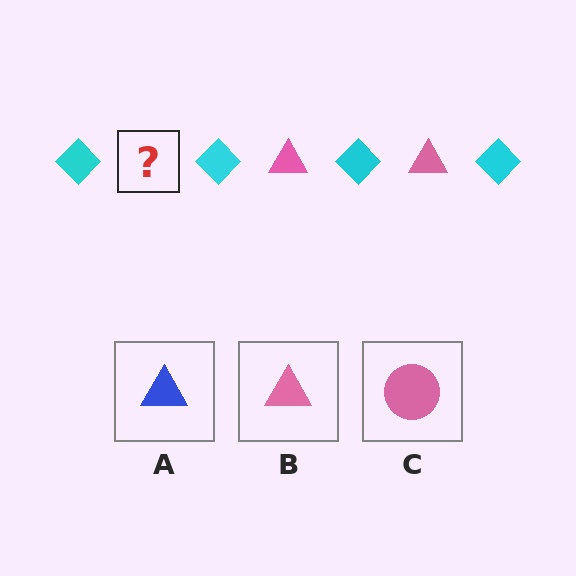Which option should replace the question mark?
Option B.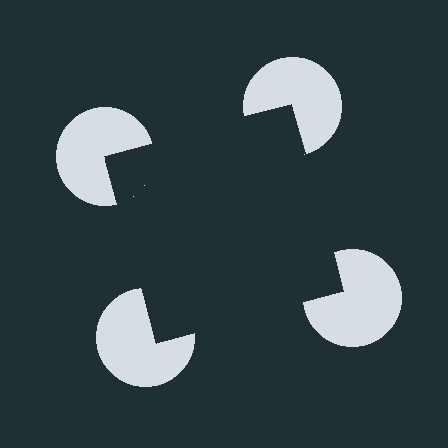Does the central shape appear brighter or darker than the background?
It typically appears slightly darker than the background, even though no actual brightness change is drawn.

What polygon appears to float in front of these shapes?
An illusory square — its edges are inferred from the aligned wedge cuts in the pac-man discs, not physically drawn.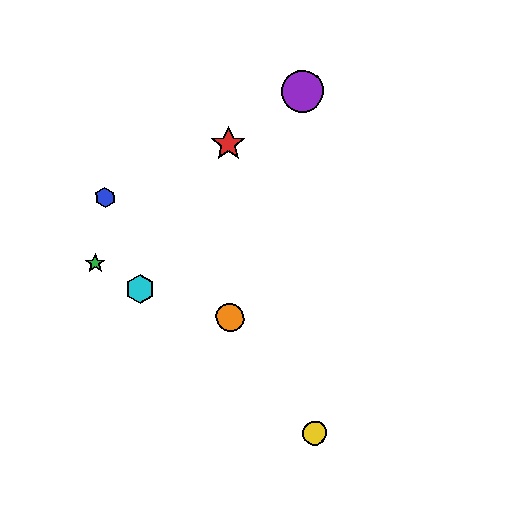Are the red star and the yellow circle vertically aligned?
No, the red star is at x≈228 and the yellow circle is at x≈315.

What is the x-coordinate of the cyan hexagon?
The cyan hexagon is at x≈141.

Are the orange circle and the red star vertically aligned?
Yes, both are at x≈230.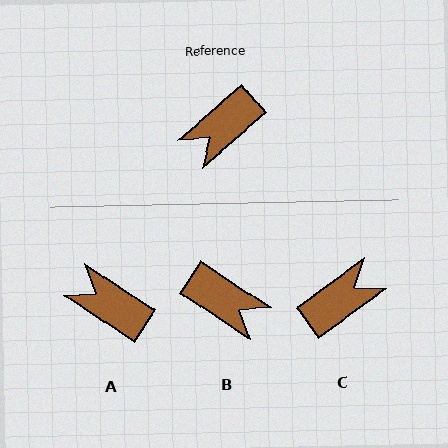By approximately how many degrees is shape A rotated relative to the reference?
Approximately 75 degrees clockwise.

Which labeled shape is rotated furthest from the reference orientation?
C, about 175 degrees away.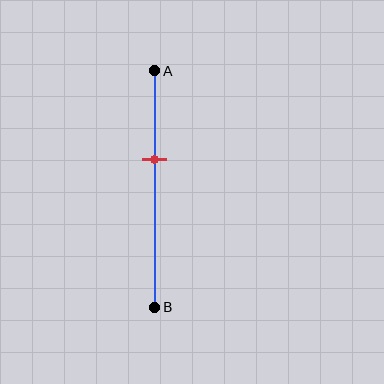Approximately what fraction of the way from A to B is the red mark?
The red mark is approximately 40% of the way from A to B.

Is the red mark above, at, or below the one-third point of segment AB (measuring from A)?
The red mark is below the one-third point of segment AB.